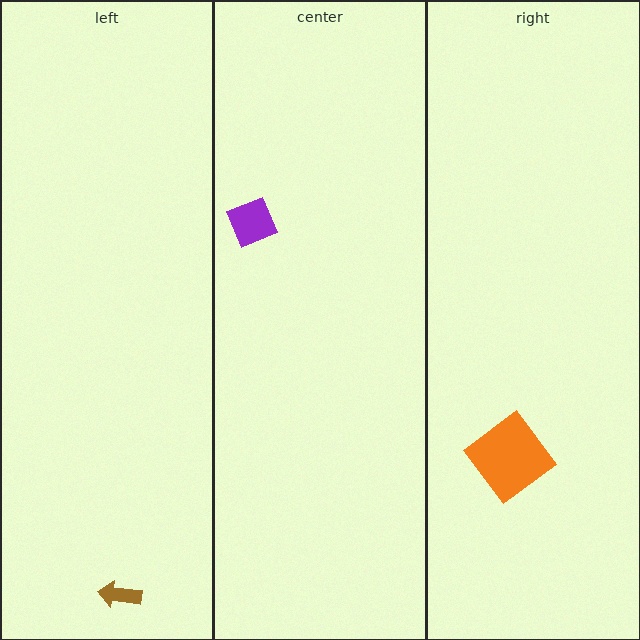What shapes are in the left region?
The brown arrow.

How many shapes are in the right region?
1.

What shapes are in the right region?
The orange diamond.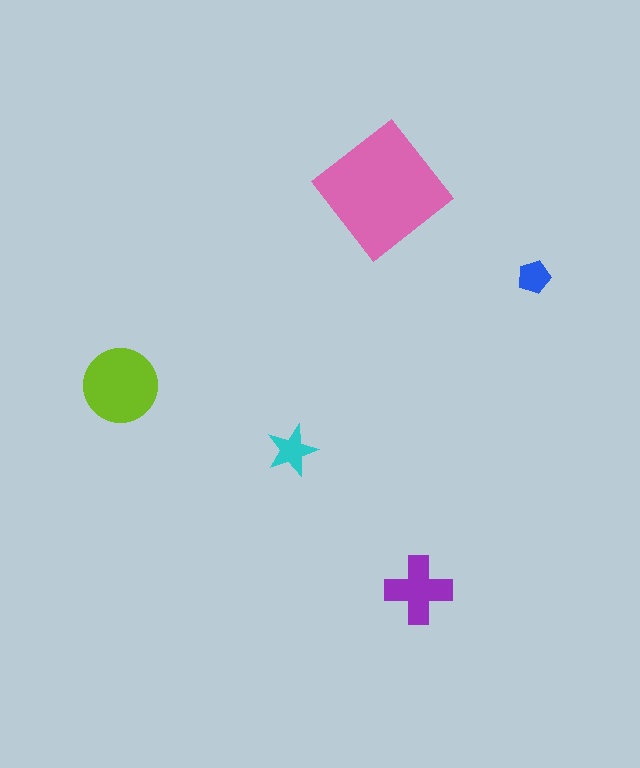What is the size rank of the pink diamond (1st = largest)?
1st.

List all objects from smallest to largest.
The blue pentagon, the cyan star, the purple cross, the lime circle, the pink diamond.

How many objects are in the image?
There are 5 objects in the image.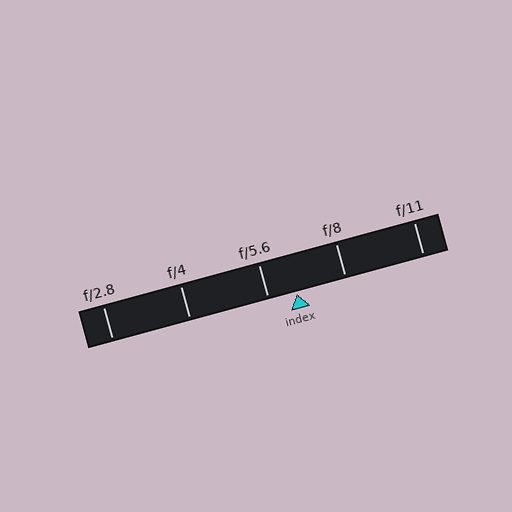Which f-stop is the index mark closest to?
The index mark is closest to f/5.6.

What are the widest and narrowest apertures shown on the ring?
The widest aperture shown is f/2.8 and the narrowest is f/11.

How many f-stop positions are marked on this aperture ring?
There are 5 f-stop positions marked.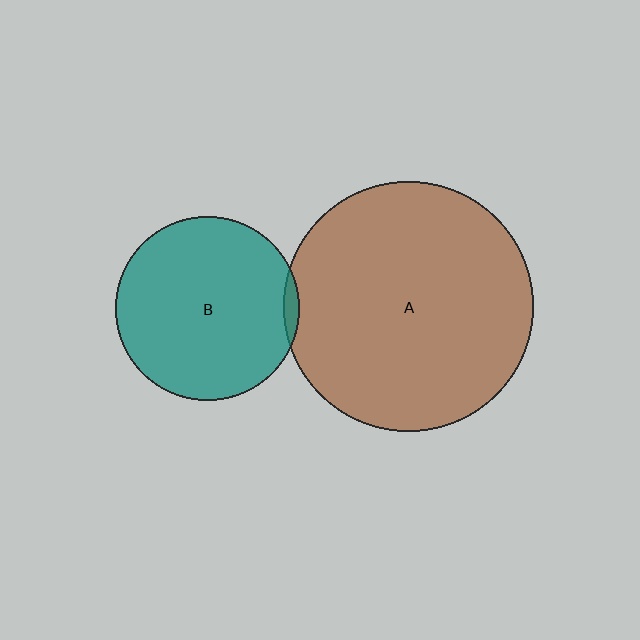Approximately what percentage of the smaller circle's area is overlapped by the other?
Approximately 5%.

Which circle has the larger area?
Circle A (brown).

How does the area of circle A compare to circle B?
Approximately 1.8 times.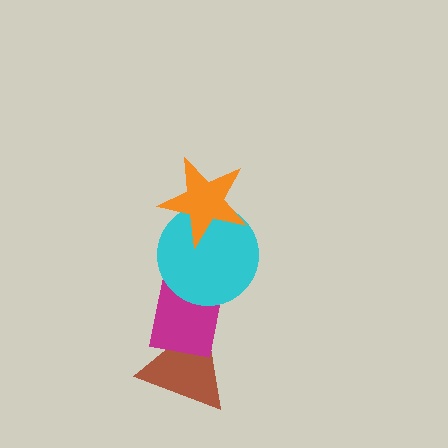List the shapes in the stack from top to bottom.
From top to bottom: the orange star, the cyan circle, the magenta rectangle, the brown triangle.